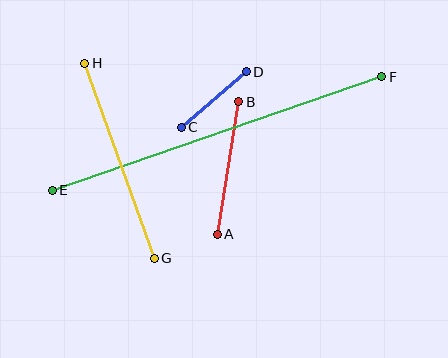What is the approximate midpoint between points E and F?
The midpoint is at approximately (217, 133) pixels.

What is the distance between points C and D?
The distance is approximately 85 pixels.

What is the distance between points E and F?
The distance is approximately 348 pixels.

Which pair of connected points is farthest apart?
Points E and F are farthest apart.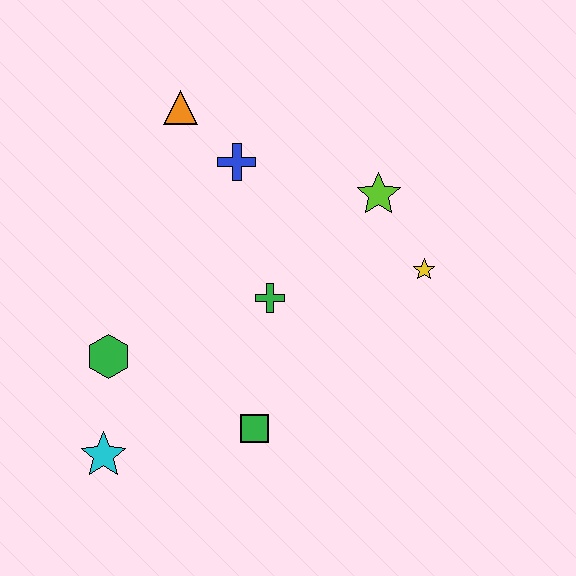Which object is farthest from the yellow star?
The cyan star is farthest from the yellow star.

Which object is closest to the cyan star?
The green hexagon is closest to the cyan star.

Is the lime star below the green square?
No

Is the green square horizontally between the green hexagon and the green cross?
Yes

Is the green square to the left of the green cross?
Yes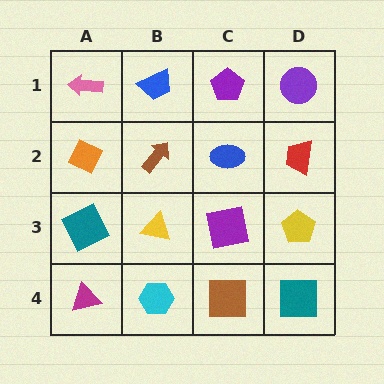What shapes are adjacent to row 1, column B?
A brown arrow (row 2, column B), a pink arrow (row 1, column A), a purple pentagon (row 1, column C).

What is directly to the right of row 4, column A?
A cyan hexagon.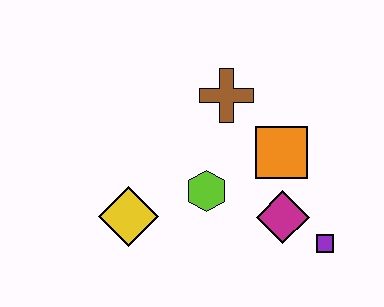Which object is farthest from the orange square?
The yellow diamond is farthest from the orange square.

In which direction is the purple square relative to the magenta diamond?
The purple square is to the right of the magenta diamond.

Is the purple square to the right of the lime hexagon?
Yes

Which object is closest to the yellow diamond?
The lime hexagon is closest to the yellow diamond.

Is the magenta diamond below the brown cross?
Yes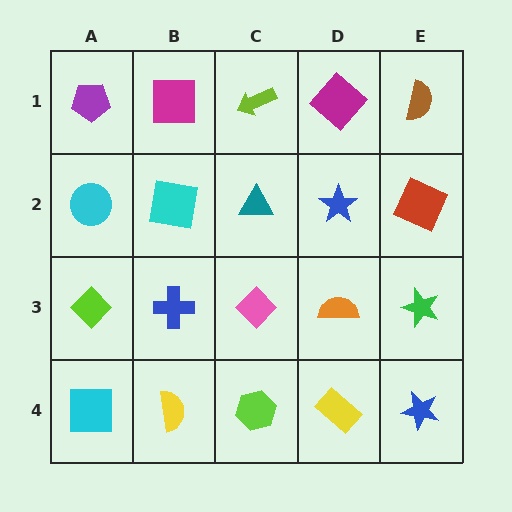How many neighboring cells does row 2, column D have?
4.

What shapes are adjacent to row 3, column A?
A cyan circle (row 2, column A), a cyan square (row 4, column A), a blue cross (row 3, column B).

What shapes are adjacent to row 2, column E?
A brown semicircle (row 1, column E), a green star (row 3, column E), a blue star (row 2, column D).